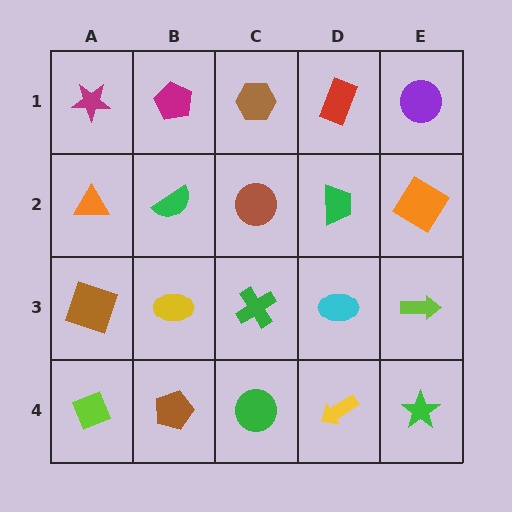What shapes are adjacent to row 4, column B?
A yellow ellipse (row 3, column B), a lime diamond (row 4, column A), a green circle (row 4, column C).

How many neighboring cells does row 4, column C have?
3.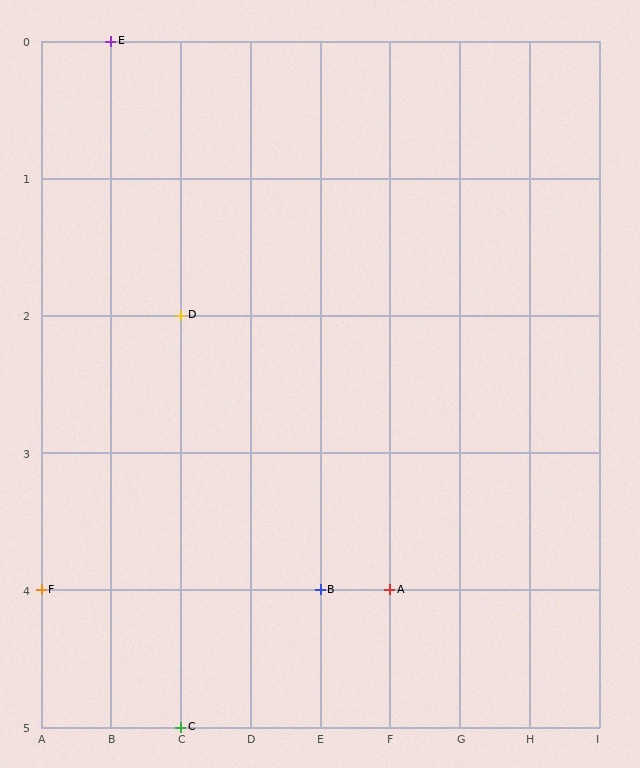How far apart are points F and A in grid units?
Points F and A are 5 columns apart.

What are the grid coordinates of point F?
Point F is at grid coordinates (A, 4).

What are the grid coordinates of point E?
Point E is at grid coordinates (B, 0).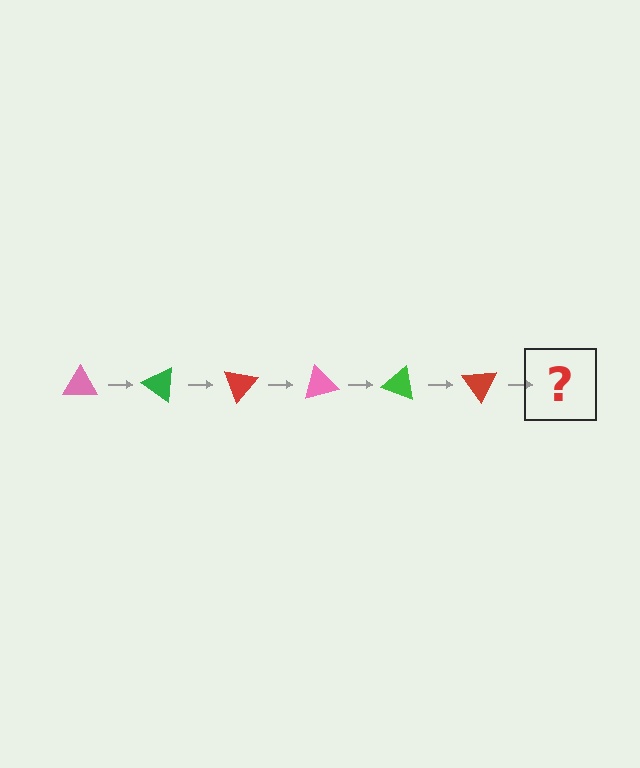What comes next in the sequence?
The next element should be a pink triangle, rotated 210 degrees from the start.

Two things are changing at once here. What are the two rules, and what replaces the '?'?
The two rules are that it rotates 35 degrees each step and the color cycles through pink, green, and red. The '?' should be a pink triangle, rotated 210 degrees from the start.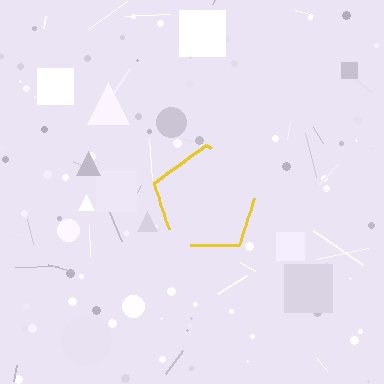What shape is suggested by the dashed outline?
The dashed outline suggests a pentagon.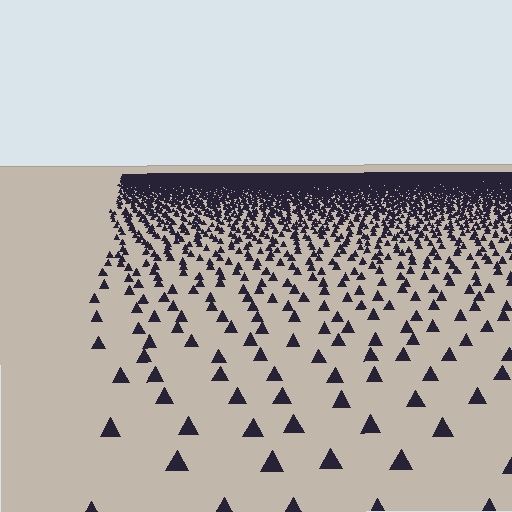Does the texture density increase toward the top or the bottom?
Density increases toward the top.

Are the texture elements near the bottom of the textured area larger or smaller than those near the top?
Larger. Near the bottom, elements are closer to the viewer and appear at a bigger on-screen size.